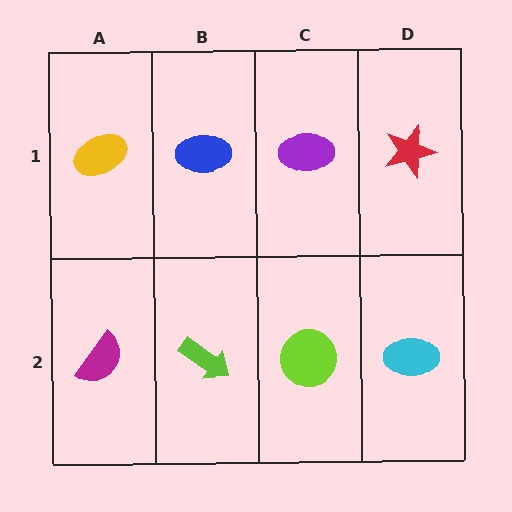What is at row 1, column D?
A red star.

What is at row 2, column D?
A cyan ellipse.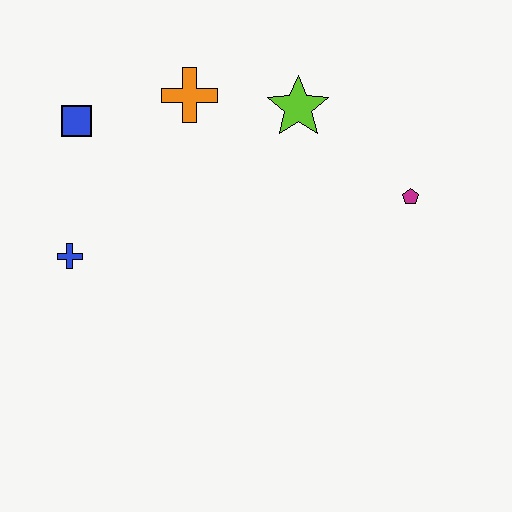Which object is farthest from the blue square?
The magenta pentagon is farthest from the blue square.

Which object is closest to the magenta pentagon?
The lime star is closest to the magenta pentagon.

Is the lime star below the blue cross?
No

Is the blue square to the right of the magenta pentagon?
No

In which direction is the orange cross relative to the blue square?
The orange cross is to the right of the blue square.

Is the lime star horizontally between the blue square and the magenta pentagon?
Yes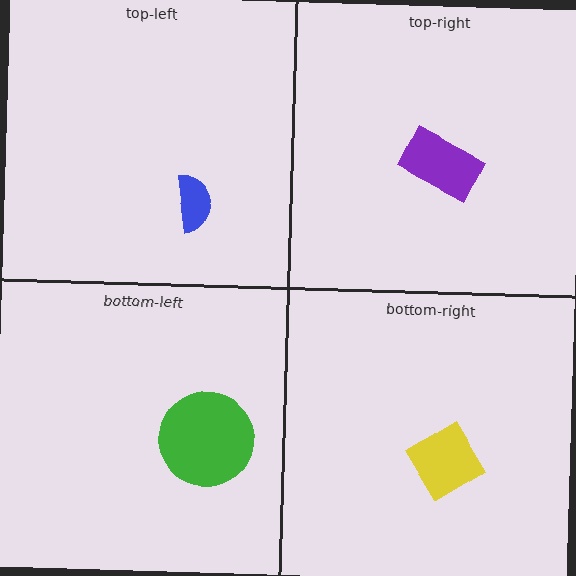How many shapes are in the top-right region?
1.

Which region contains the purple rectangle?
The top-right region.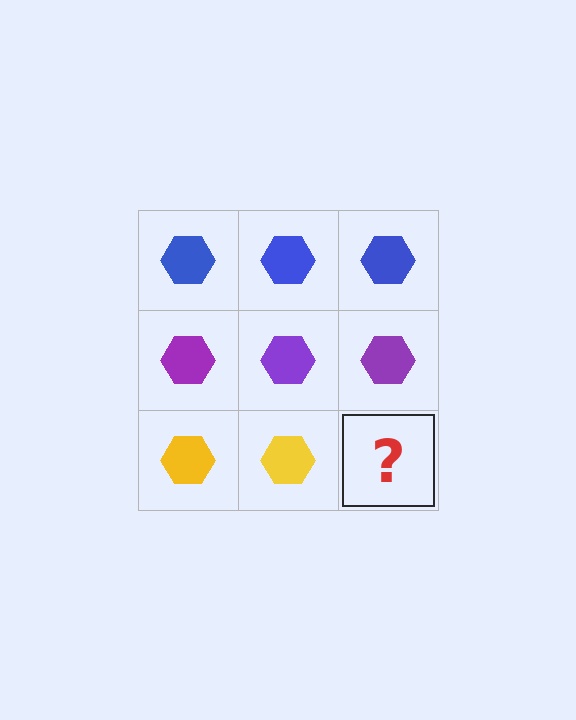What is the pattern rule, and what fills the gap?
The rule is that each row has a consistent color. The gap should be filled with a yellow hexagon.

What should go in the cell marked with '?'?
The missing cell should contain a yellow hexagon.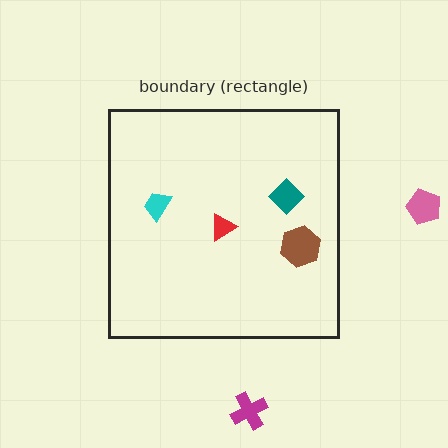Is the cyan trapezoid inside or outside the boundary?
Inside.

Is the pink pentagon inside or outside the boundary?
Outside.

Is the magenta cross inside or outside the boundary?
Outside.